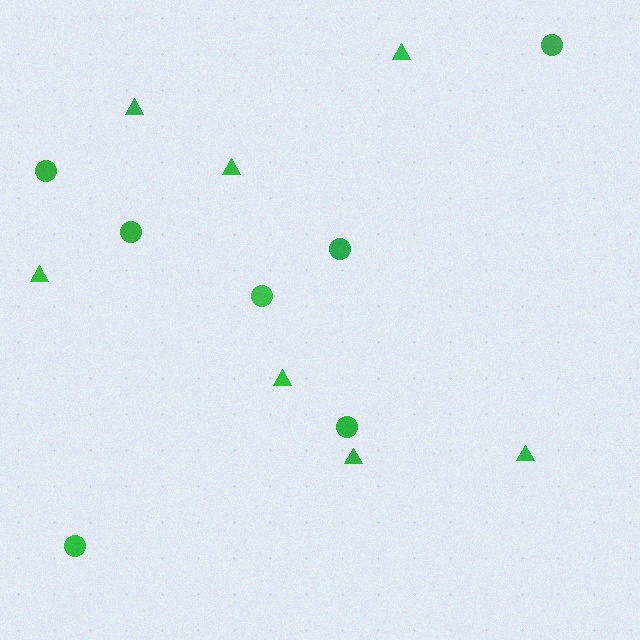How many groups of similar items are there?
There are 2 groups: one group of circles (7) and one group of triangles (7).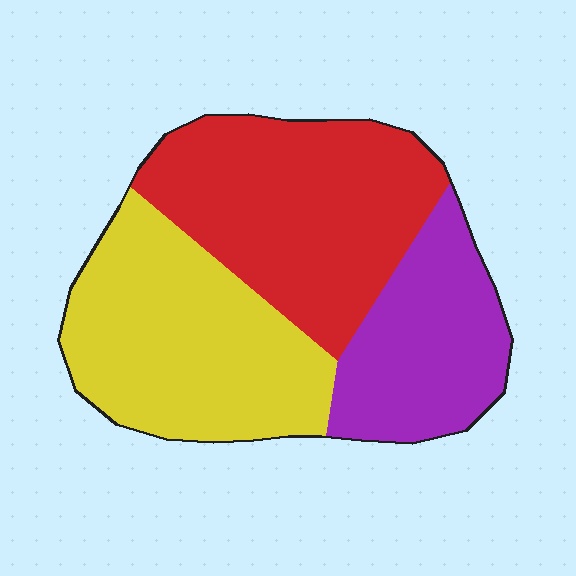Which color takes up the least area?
Purple, at roughly 25%.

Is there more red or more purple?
Red.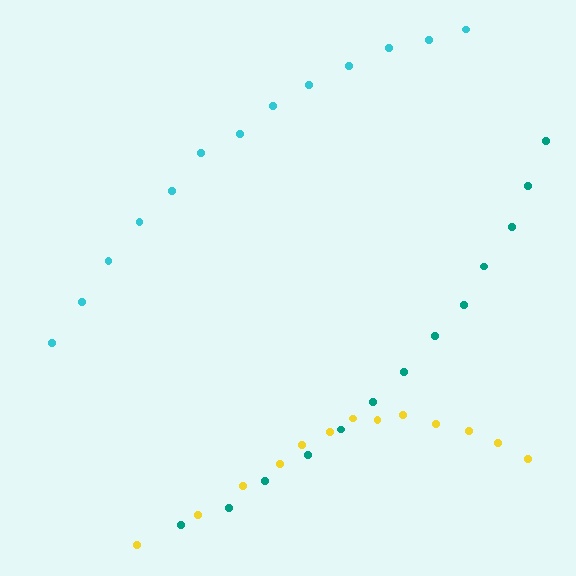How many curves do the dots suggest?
There are 3 distinct paths.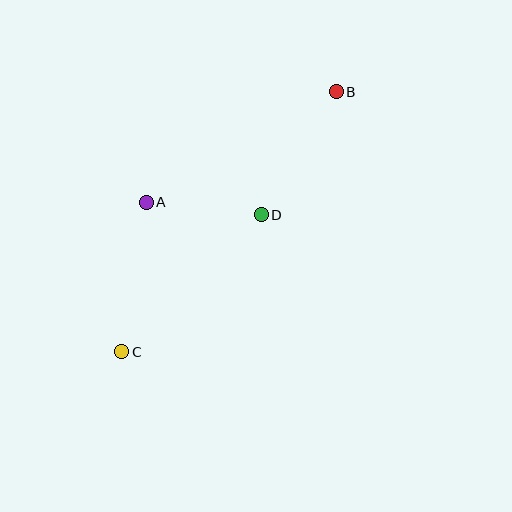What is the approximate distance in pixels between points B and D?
The distance between B and D is approximately 144 pixels.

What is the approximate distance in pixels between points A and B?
The distance between A and B is approximately 220 pixels.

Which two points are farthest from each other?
Points B and C are farthest from each other.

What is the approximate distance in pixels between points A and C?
The distance between A and C is approximately 152 pixels.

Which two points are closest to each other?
Points A and D are closest to each other.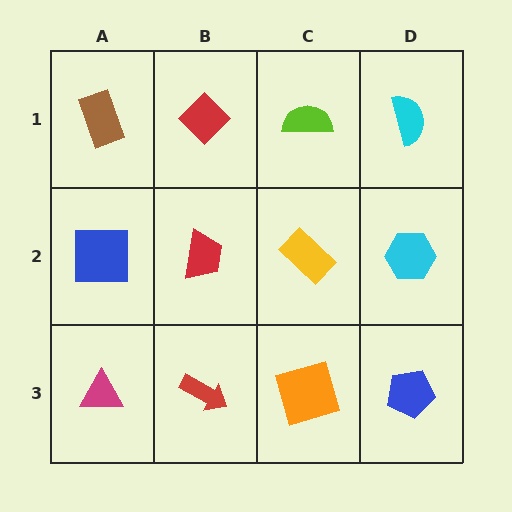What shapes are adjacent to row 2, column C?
A lime semicircle (row 1, column C), an orange square (row 3, column C), a red trapezoid (row 2, column B), a cyan hexagon (row 2, column D).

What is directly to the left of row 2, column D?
A yellow rectangle.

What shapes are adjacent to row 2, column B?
A red diamond (row 1, column B), a red arrow (row 3, column B), a blue square (row 2, column A), a yellow rectangle (row 2, column C).